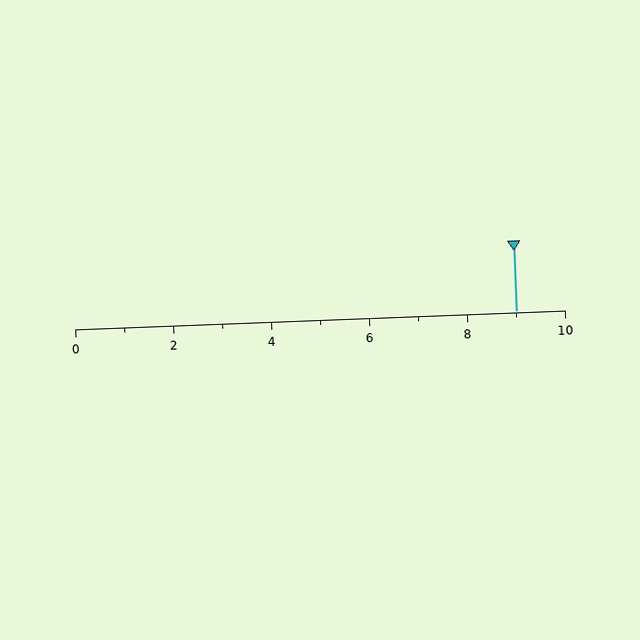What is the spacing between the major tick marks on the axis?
The major ticks are spaced 2 apart.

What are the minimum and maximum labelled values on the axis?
The axis runs from 0 to 10.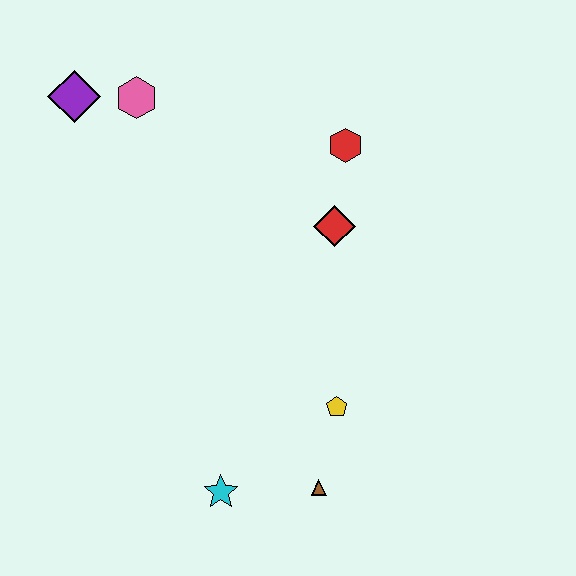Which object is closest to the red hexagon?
The red diamond is closest to the red hexagon.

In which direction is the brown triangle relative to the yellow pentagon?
The brown triangle is below the yellow pentagon.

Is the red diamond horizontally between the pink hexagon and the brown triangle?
No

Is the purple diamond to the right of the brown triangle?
No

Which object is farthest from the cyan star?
The purple diamond is farthest from the cyan star.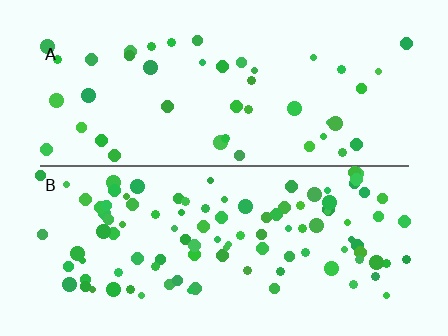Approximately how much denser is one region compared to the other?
Approximately 2.4× — region B over region A.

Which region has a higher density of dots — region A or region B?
B (the bottom).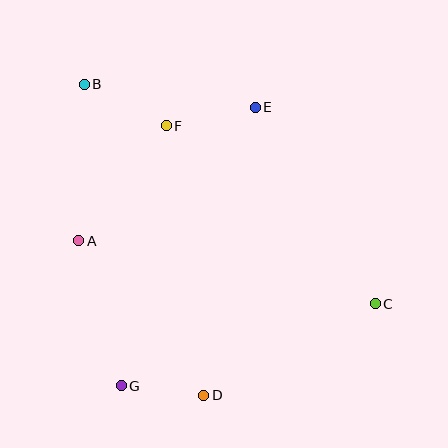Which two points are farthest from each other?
Points B and C are farthest from each other.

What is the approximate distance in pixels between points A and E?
The distance between A and E is approximately 221 pixels.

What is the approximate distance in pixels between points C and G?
The distance between C and G is approximately 267 pixels.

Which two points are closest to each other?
Points D and G are closest to each other.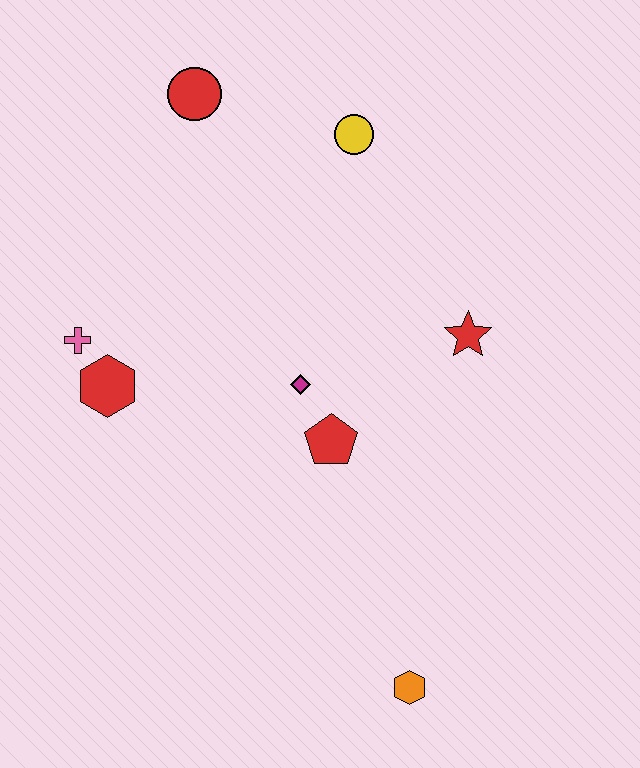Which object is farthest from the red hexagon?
The orange hexagon is farthest from the red hexagon.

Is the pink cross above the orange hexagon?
Yes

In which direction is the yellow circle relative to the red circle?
The yellow circle is to the right of the red circle.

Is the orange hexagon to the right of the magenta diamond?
Yes